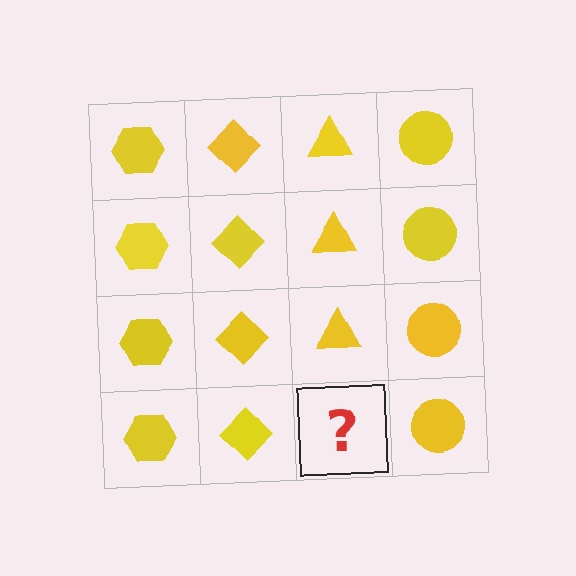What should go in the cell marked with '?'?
The missing cell should contain a yellow triangle.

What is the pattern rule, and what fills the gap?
The rule is that each column has a consistent shape. The gap should be filled with a yellow triangle.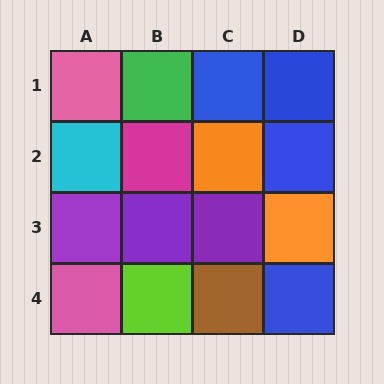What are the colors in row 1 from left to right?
Pink, green, blue, blue.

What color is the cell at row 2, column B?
Magenta.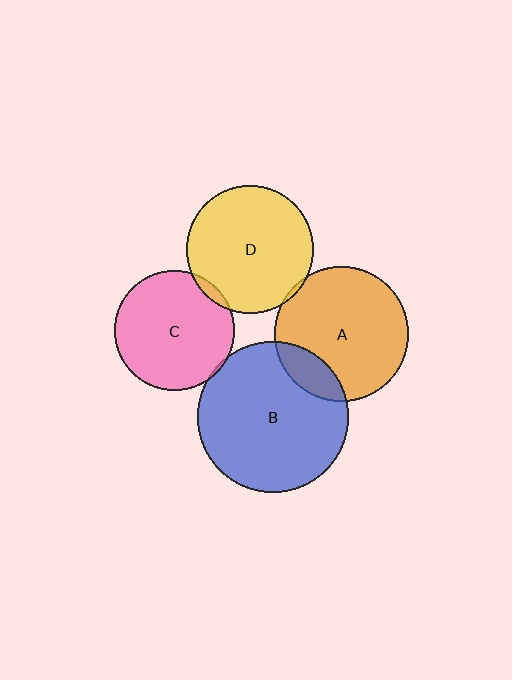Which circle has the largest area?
Circle B (blue).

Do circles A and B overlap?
Yes.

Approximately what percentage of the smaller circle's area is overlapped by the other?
Approximately 15%.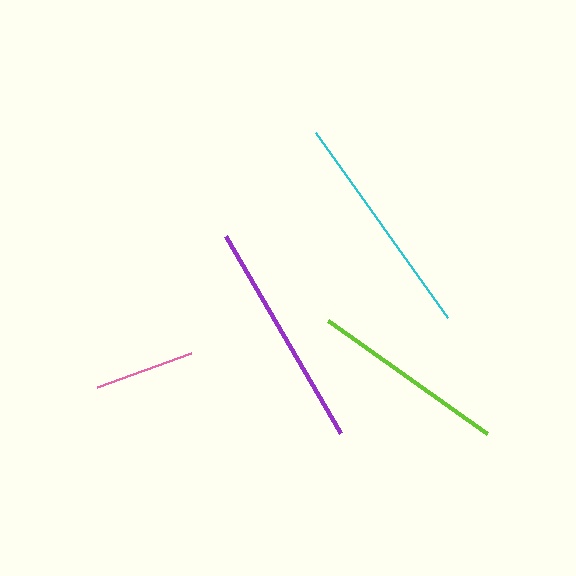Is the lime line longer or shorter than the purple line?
The purple line is longer than the lime line.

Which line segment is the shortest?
The pink line is the shortest at approximately 99 pixels.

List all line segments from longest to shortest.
From longest to shortest: purple, cyan, lime, pink.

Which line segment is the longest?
The purple line is the longest at approximately 229 pixels.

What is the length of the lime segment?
The lime segment is approximately 195 pixels long.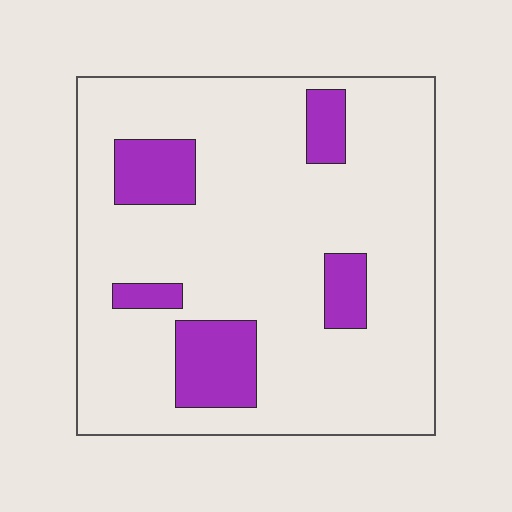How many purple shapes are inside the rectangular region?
5.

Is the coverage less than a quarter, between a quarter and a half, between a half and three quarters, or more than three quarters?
Less than a quarter.